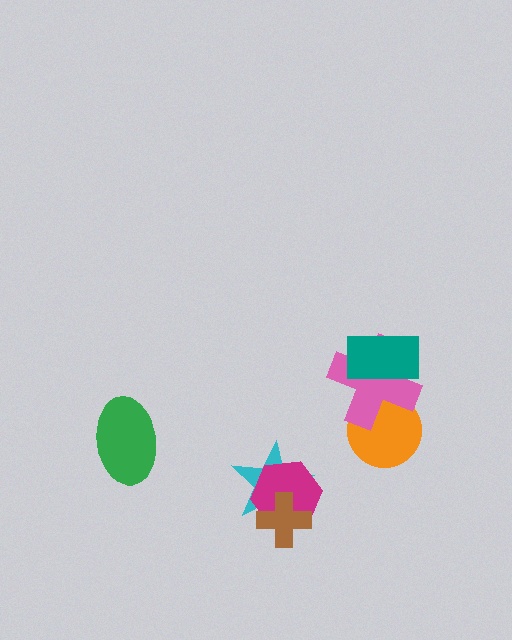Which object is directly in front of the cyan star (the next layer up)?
The magenta hexagon is directly in front of the cyan star.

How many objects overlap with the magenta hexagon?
2 objects overlap with the magenta hexagon.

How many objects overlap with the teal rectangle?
1 object overlaps with the teal rectangle.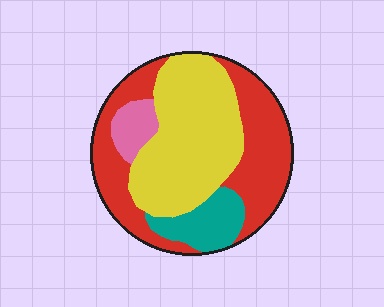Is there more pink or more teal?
Teal.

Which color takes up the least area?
Pink, at roughly 5%.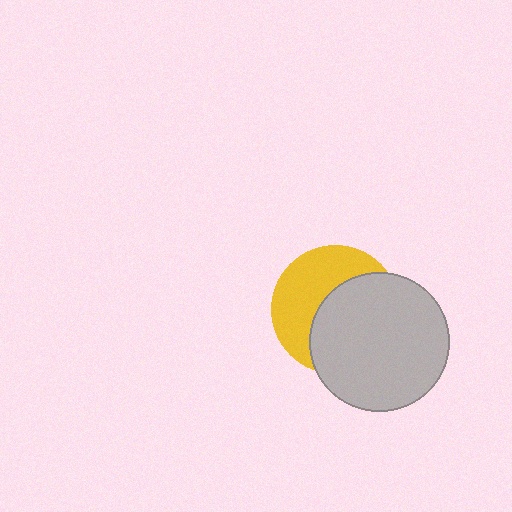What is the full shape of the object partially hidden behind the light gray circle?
The partially hidden object is a yellow circle.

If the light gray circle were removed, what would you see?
You would see the complete yellow circle.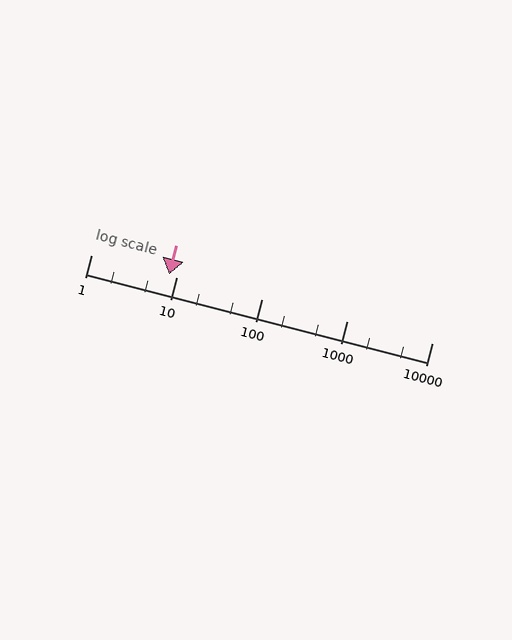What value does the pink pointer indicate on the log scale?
The pointer indicates approximately 8.3.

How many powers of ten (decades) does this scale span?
The scale spans 4 decades, from 1 to 10000.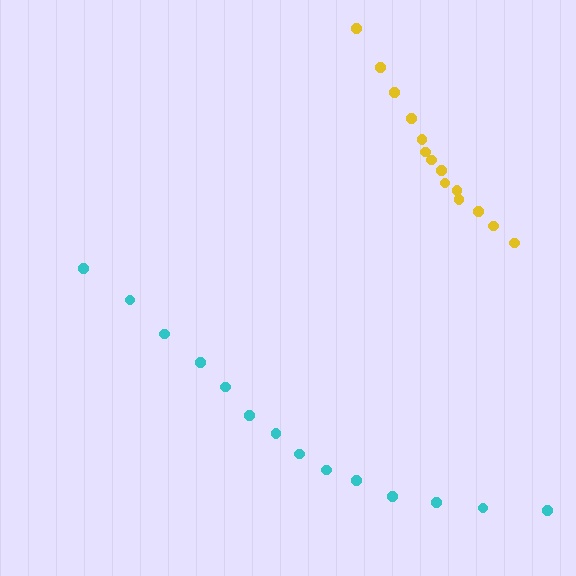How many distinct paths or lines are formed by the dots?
There are 2 distinct paths.